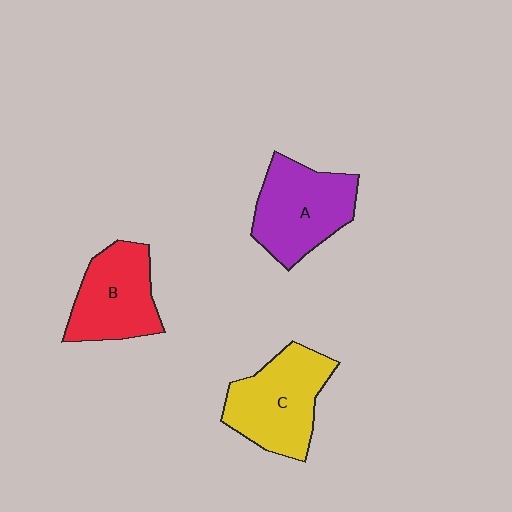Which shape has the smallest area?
Shape B (red).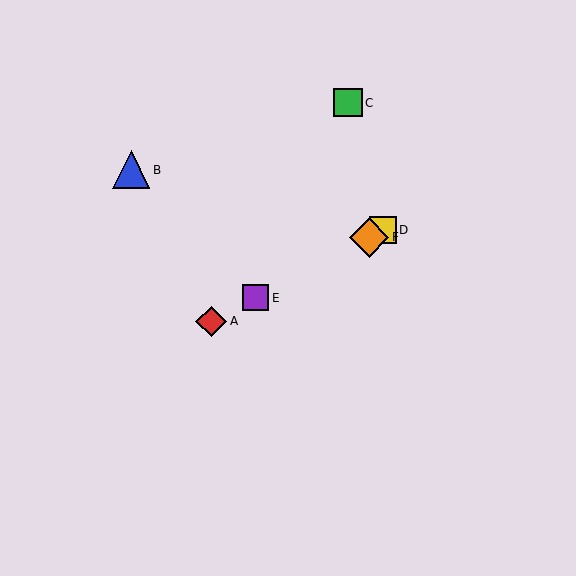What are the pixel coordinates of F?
Object F is at (369, 237).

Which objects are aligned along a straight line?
Objects A, D, E, F are aligned along a straight line.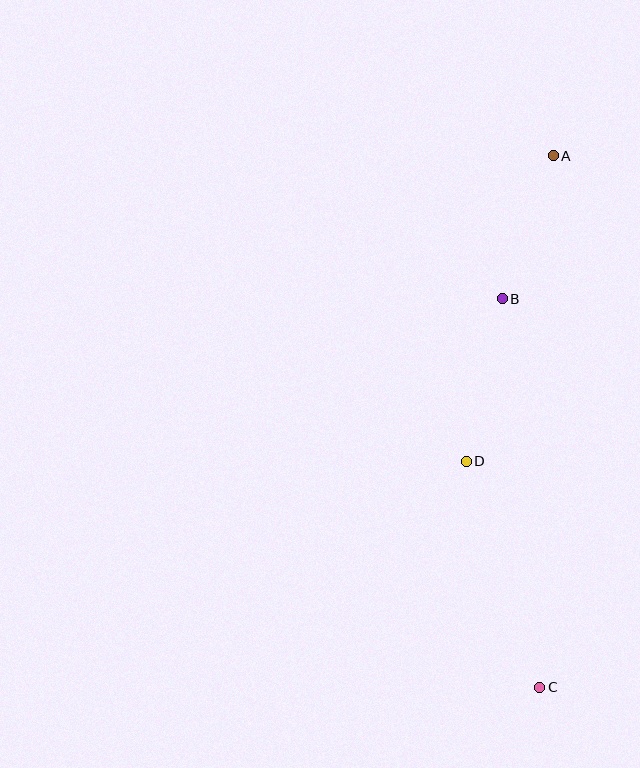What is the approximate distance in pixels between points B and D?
The distance between B and D is approximately 167 pixels.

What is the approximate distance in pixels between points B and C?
The distance between B and C is approximately 391 pixels.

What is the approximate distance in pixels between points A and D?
The distance between A and D is approximately 318 pixels.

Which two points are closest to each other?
Points A and B are closest to each other.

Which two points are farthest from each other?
Points A and C are farthest from each other.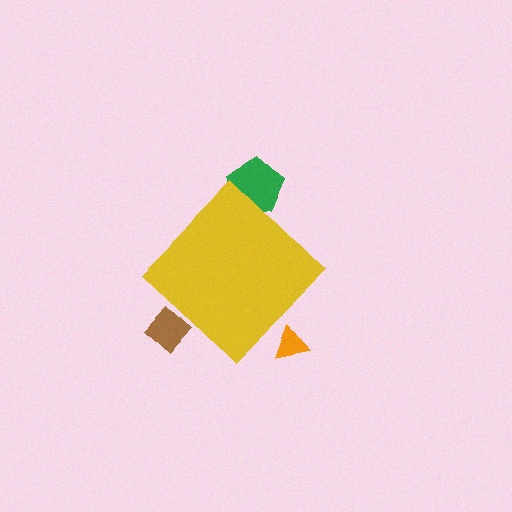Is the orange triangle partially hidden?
Yes, the orange triangle is partially hidden behind the yellow diamond.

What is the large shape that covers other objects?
A yellow diamond.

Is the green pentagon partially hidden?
Yes, the green pentagon is partially hidden behind the yellow diamond.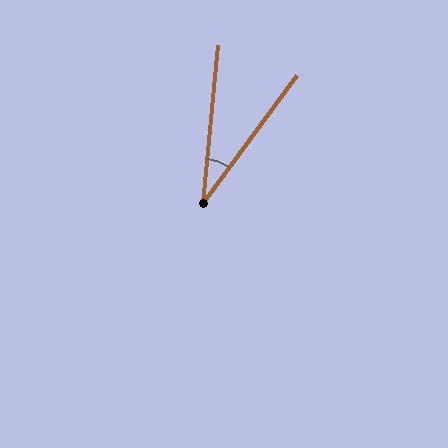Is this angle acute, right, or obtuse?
It is acute.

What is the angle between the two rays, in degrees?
Approximately 31 degrees.